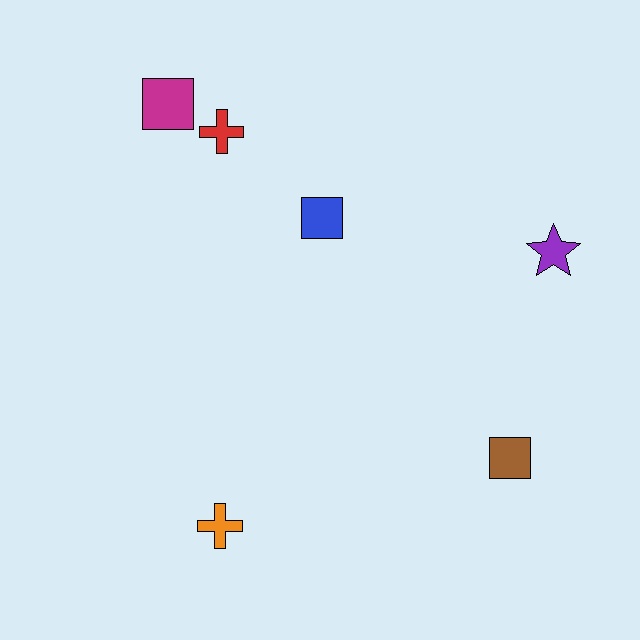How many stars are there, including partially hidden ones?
There is 1 star.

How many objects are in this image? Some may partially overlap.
There are 6 objects.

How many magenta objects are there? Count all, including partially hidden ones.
There is 1 magenta object.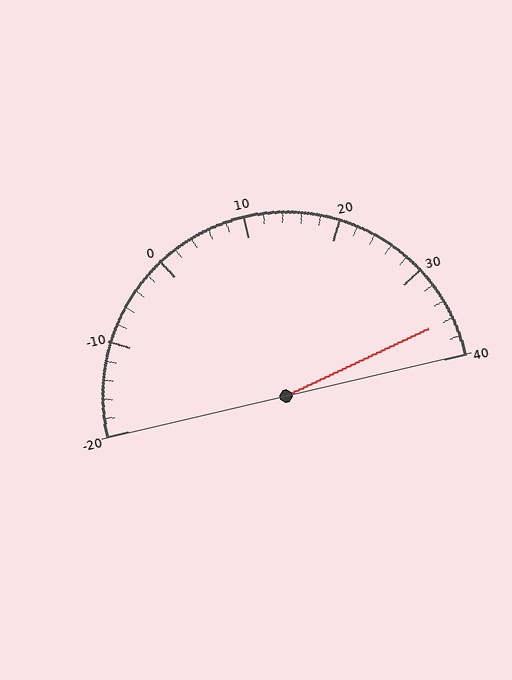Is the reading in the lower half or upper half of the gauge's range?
The reading is in the upper half of the range (-20 to 40).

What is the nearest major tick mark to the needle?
The nearest major tick mark is 40.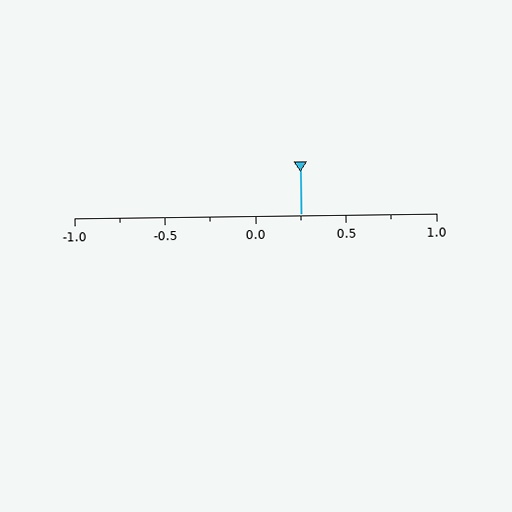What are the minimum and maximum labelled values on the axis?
The axis runs from -1.0 to 1.0.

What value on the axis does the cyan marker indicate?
The marker indicates approximately 0.25.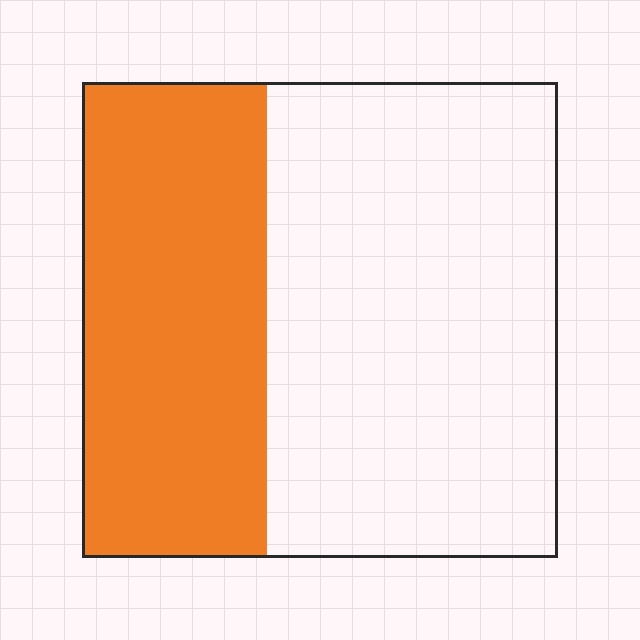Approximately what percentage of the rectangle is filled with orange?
Approximately 40%.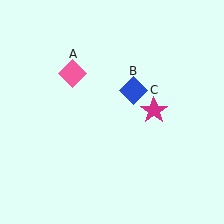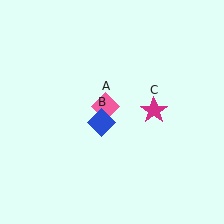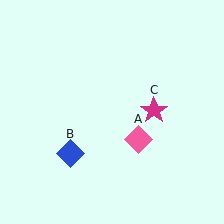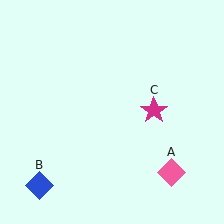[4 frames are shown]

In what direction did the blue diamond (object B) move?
The blue diamond (object B) moved down and to the left.